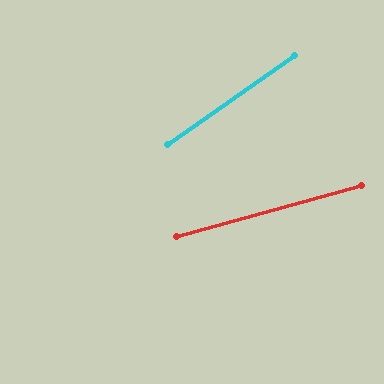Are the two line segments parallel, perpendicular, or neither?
Neither parallel nor perpendicular — they differ by about 20°.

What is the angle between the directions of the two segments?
Approximately 20 degrees.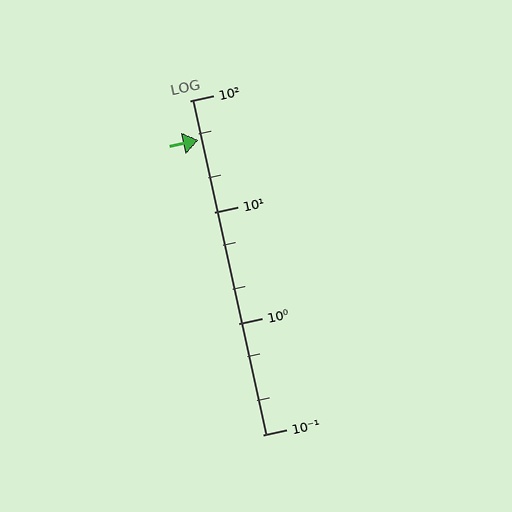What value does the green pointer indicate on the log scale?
The pointer indicates approximately 44.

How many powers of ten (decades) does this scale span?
The scale spans 3 decades, from 0.1 to 100.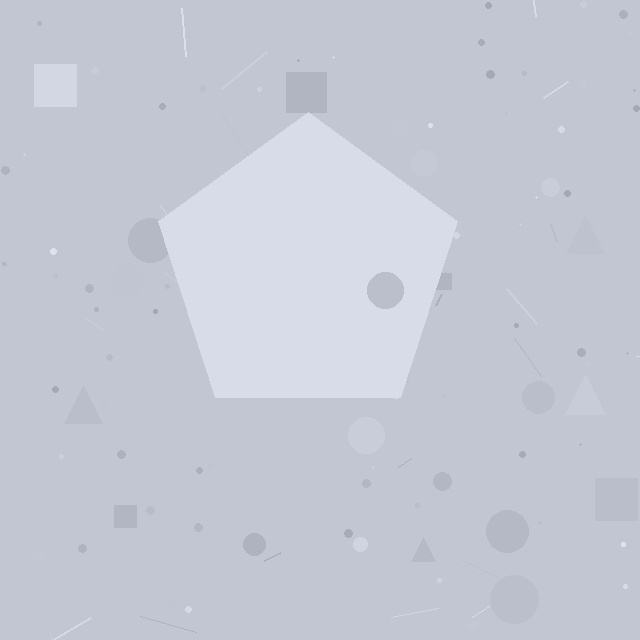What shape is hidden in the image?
A pentagon is hidden in the image.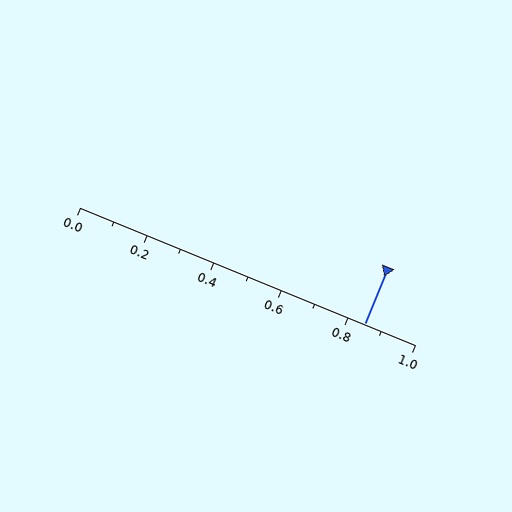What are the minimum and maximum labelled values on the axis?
The axis runs from 0.0 to 1.0.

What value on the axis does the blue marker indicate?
The marker indicates approximately 0.85.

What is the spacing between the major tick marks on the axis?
The major ticks are spaced 0.2 apart.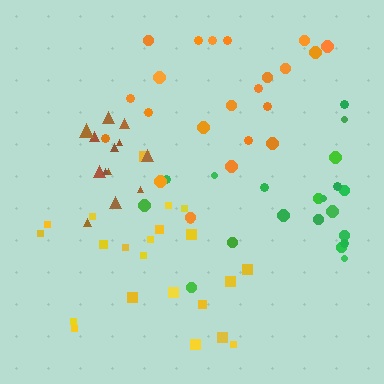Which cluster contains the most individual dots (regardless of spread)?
Orange (23).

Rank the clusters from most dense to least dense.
brown, orange, yellow, green.